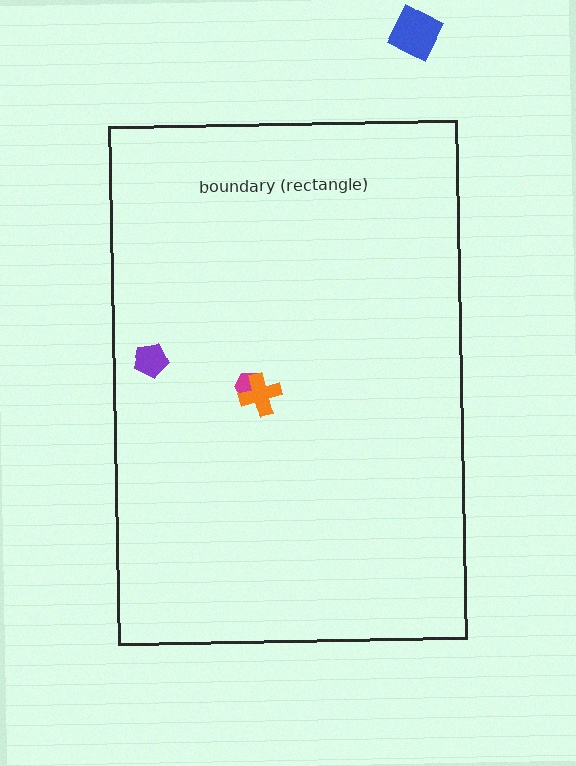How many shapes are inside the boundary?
3 inside, 1 outside.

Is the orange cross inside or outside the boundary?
Inside.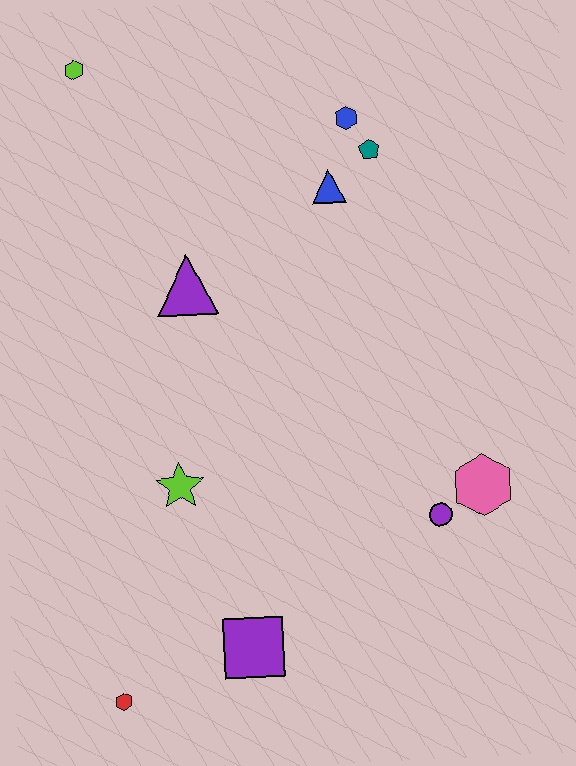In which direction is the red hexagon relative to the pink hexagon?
The red hexagon is to the left of the pink hexagon.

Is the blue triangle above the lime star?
Yes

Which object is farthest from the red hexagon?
The lime hexagon is farthest from the red hexagon.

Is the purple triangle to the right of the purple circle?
No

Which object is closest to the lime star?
The purple square is closest to the lime star.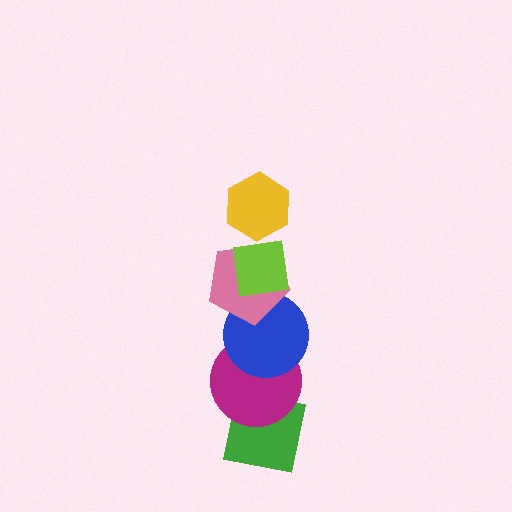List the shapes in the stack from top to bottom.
From top to bottom: the yellow hexagon, the lime square, the pink pentagon, the blue circle, the magenta circle, the green square.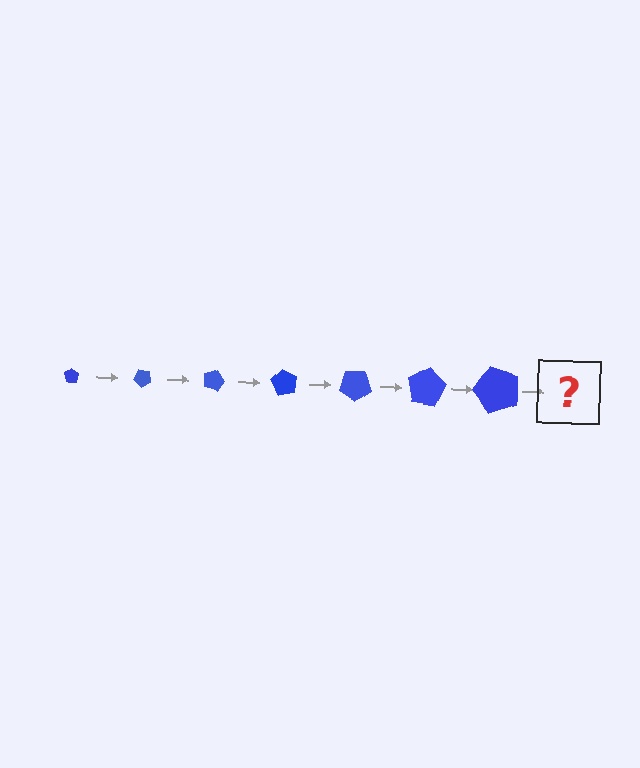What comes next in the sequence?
The next element should be a pentagon, larger than the previous one and rotated 315 degrees from the start.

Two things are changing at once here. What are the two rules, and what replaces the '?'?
The two rules are that the pentagon grows larger each step and it rotates 45 degrees each step. The '?' should be a pentagon, larger than the previous one and rotated 315 degrees from the start.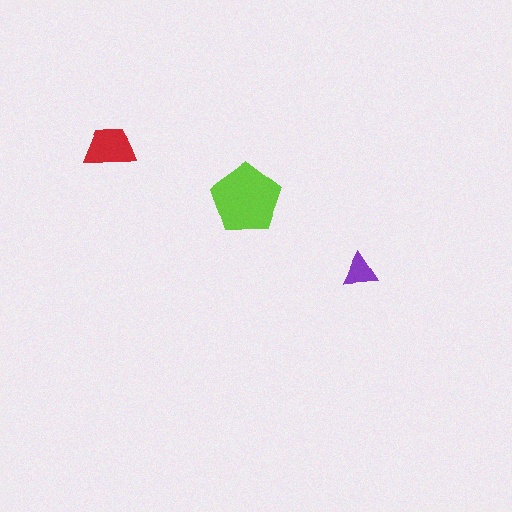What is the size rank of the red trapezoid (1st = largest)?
2nd.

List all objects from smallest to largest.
The purple triangle, the red trapezoid, the lime pentagon.